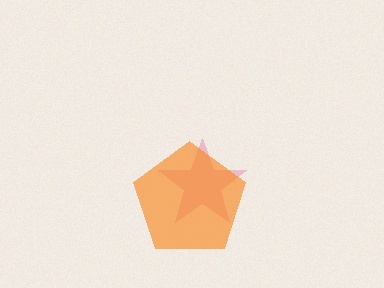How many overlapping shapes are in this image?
There are 2 overlapping shapes in the image.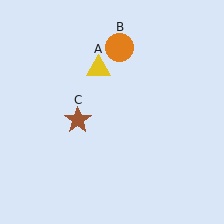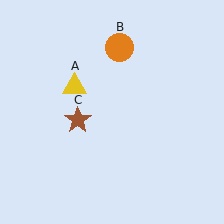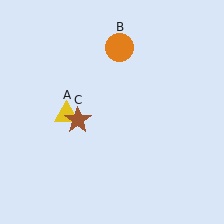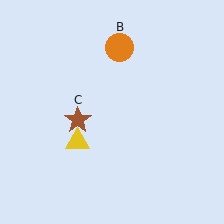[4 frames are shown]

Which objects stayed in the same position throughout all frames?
Orange circle (object B) and brown star (object C) remained stationary.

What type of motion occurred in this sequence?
The yellow triangle (object A) rotated counterclockwise around the center of the scene.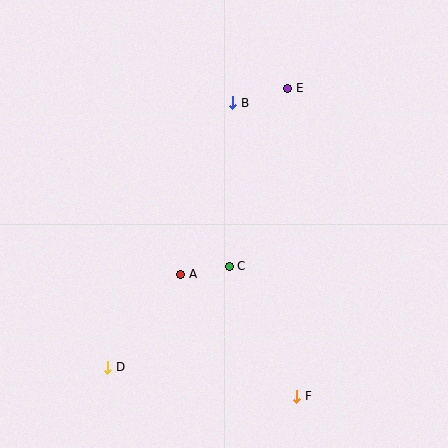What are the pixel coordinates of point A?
Point A is at (181, 274).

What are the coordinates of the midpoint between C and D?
The midpoint between C and D is at (168, 317).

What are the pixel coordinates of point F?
Point F is at (297, 396).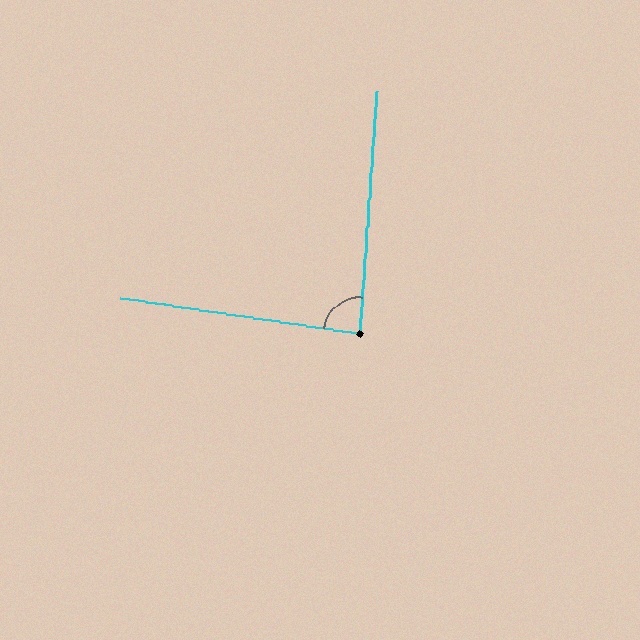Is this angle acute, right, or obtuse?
It is approximately a right angle.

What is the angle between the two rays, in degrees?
Approximately 86 degrees.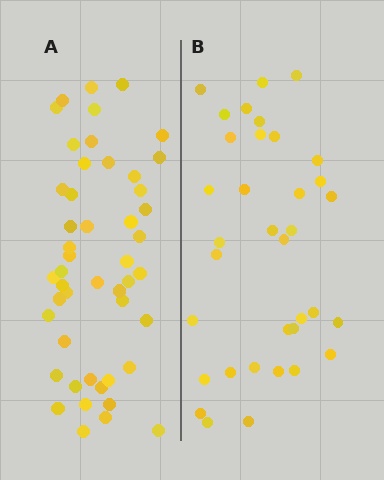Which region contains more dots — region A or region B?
Region A (the left region) has more dots.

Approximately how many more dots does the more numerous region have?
Region A has approximately 15 more dots than region B.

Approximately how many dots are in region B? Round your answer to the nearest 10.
About 40 dots. (The exact count is 35, which rounds to 40.)